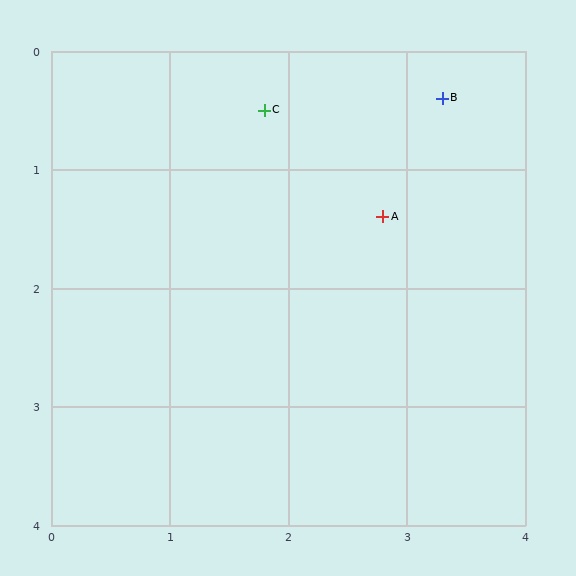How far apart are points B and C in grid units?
Points B and C are about 1.5 grid units apart.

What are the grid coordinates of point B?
Point B is at approximately (3.3, 0.4).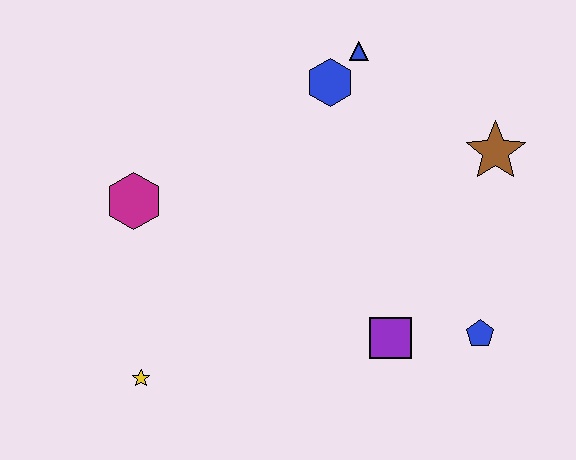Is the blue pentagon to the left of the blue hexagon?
No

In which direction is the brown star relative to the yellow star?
The brown star is to the right of the yellow star.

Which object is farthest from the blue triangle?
The yellow star is farthest from the blue triangle.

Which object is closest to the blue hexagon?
The blue triangle is closest to the blue hexagon.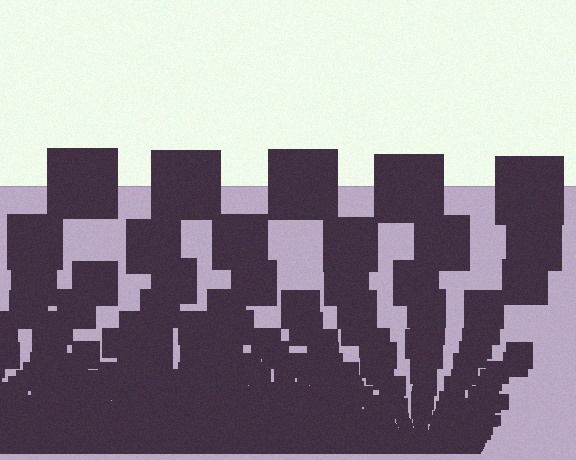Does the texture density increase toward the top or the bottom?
Density increases toward the bottom.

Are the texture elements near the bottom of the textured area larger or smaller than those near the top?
Smaller. The gradient is inverted — elements near the bottom are smaller and denser.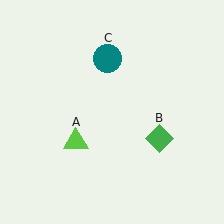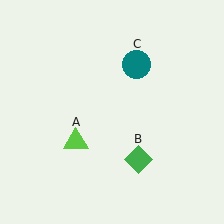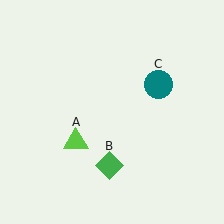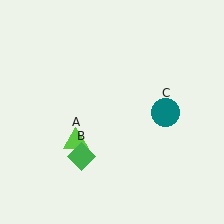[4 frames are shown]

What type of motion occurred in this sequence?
The green diamond (object B), teal circle (object C) rotated clockwise around the center of the scene.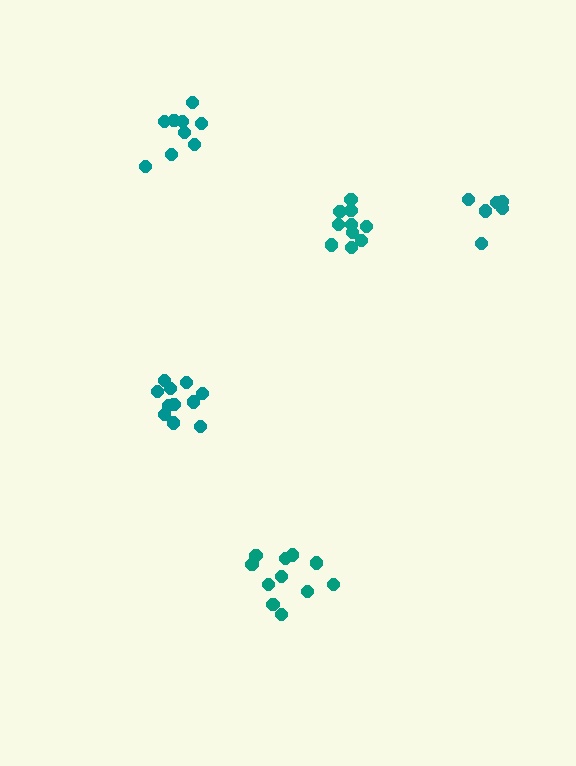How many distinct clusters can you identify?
There are 5 distinct clusters.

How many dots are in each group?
Group 1: 12 dots, Group 2: 10 dots, Group 3: 9 dots, Group 4: 6 dots, Group 5: 11 dots (48 total).